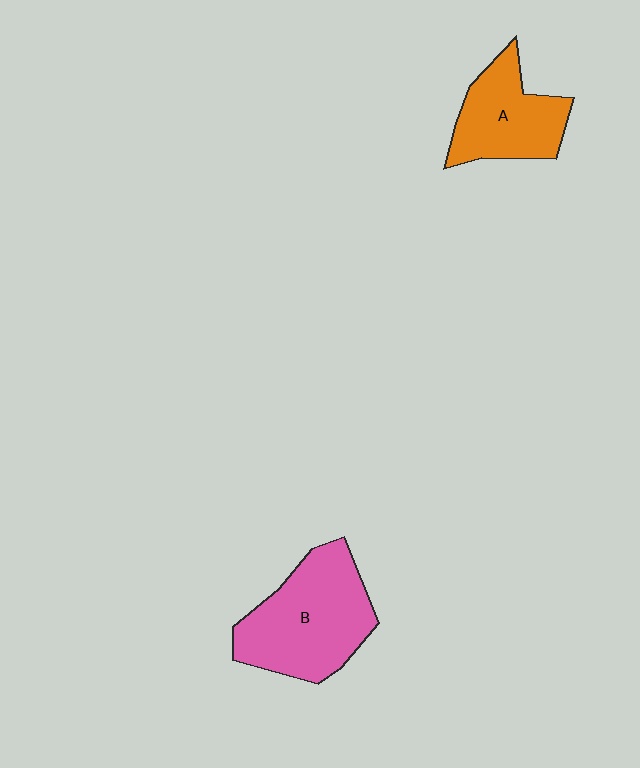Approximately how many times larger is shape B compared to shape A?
Approximately 1.4 times.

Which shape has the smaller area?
Shape A (orange).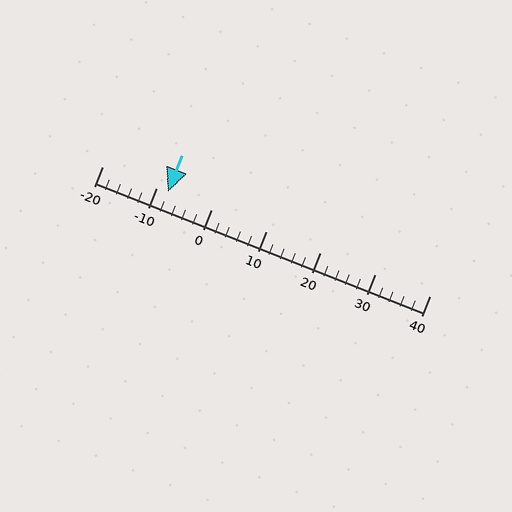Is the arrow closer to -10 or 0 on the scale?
The arrow is closer to -10.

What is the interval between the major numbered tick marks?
The major tick marks are spaced 10 units apart.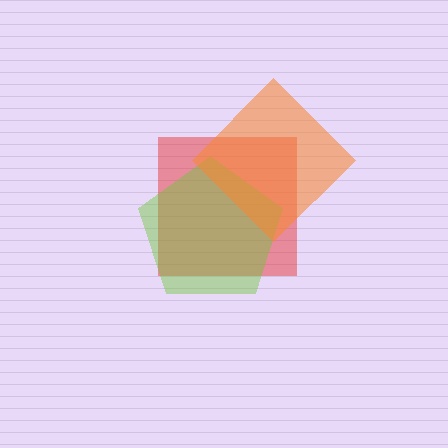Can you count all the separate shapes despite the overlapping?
Yes, there are 3 separate shapes.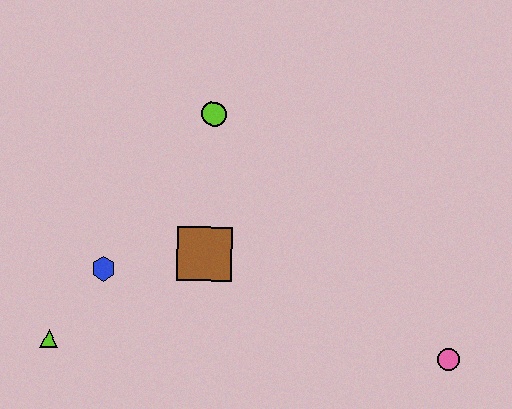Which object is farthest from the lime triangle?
The pink circle is farthest from the lime triangle.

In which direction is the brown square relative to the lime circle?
The brown square is below the lime circle.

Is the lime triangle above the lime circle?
No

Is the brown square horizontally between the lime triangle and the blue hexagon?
No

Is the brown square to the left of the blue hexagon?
No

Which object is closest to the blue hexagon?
The lime triangle is closest to the blue hexagon.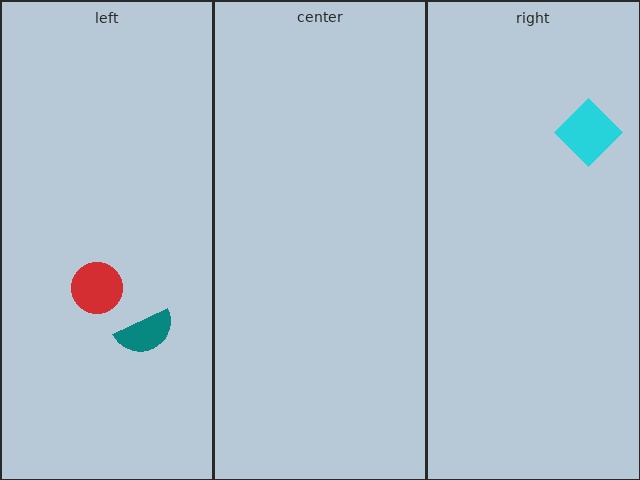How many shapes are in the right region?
1.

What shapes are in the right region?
The cyan diamond.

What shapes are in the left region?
The teal semicircle, the red circle.